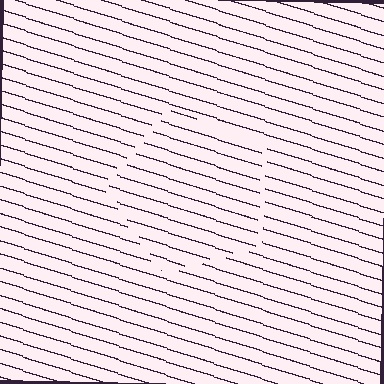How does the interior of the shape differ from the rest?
The interior of the shape contains the same grating, shifted by half a period — the contour is defined by the phase discontinuity where line-ends from the inner and outer gratings abut.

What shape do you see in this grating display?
An illusory pentagon. The interior of the shape contains the same grating, shifted by half a period — the contour is defined by the phase discontinuity where line-ends from the inner and outer gratings abut.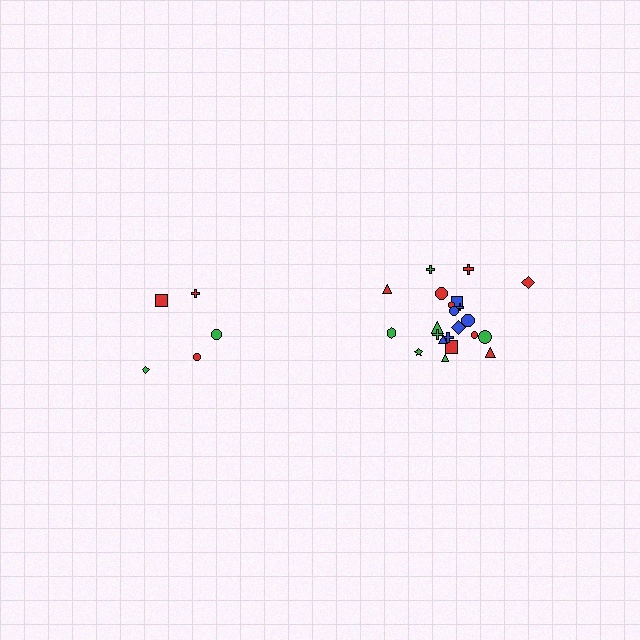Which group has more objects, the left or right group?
The right group.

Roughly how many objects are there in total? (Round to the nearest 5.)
Roughly 25 objects in total.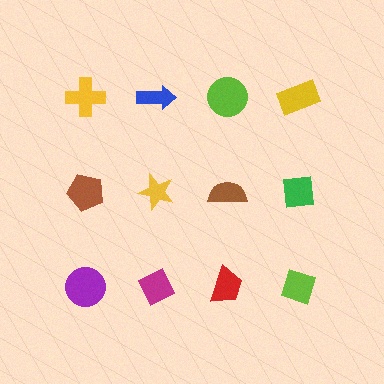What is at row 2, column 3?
A brown semicircle.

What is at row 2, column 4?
A green square.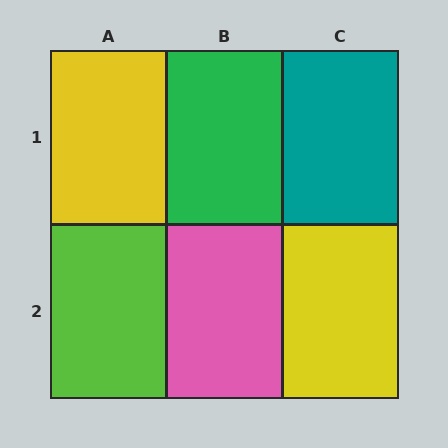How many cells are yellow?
2 cells are yellow.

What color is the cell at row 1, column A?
Yellow.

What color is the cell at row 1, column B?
Green.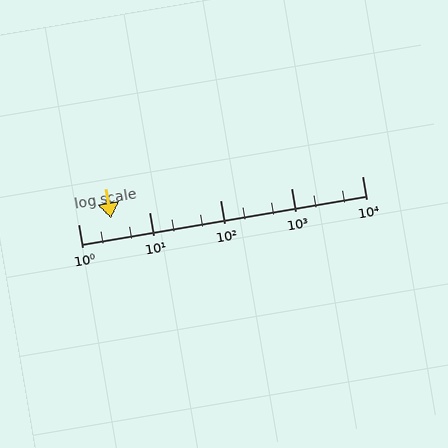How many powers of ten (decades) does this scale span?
The scale spans 4 decades, from 1 to 10000.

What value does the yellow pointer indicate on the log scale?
The pointer indicates approximately 2.9.